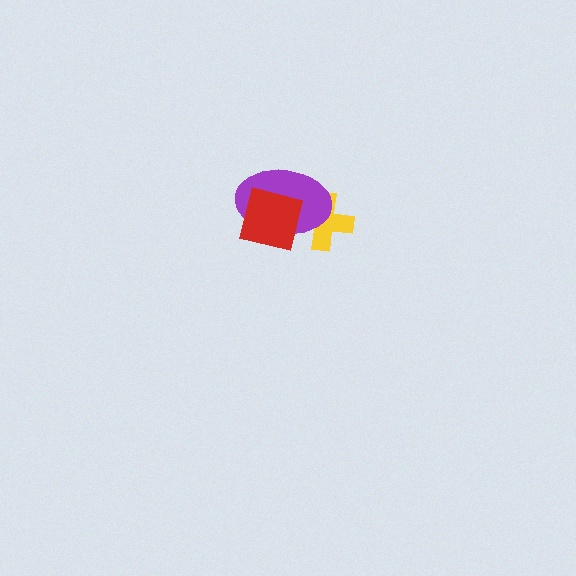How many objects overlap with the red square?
2 objects overlap with the red square.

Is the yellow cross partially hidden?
Yes, it is partially covered by another shape.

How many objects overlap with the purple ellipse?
2 objects overlap with the purple ellipse.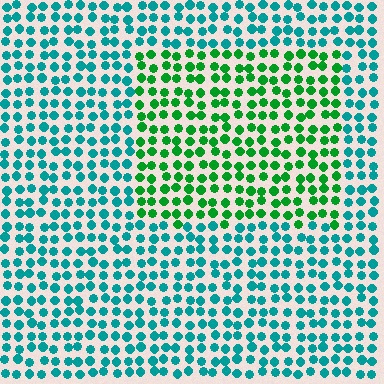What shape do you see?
I see a rectangle.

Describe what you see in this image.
The image is filled with small teal elements in a uniform arrangement. A rectangle-shaped region is visible where the elements are tinted to a slightly different hue, forming a subtle color boundary.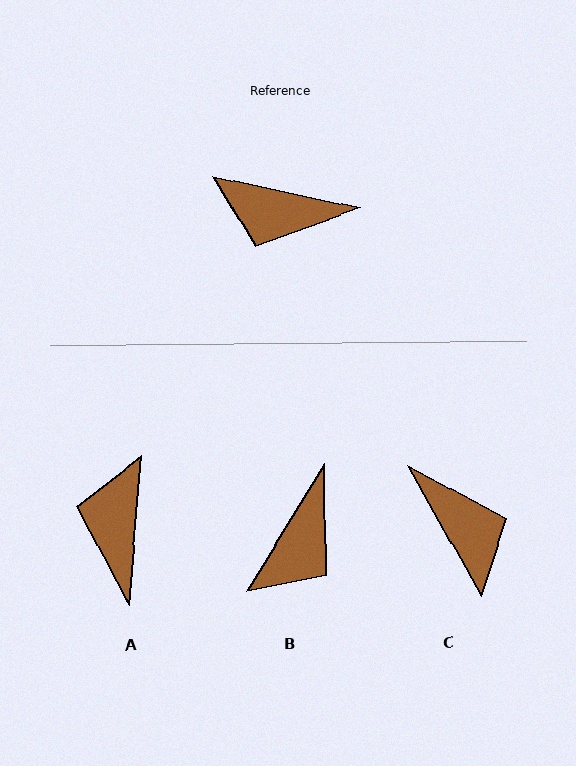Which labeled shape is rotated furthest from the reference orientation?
C, about 132 degrees away.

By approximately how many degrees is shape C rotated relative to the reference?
Approximately 132 degrees counter-clockwise.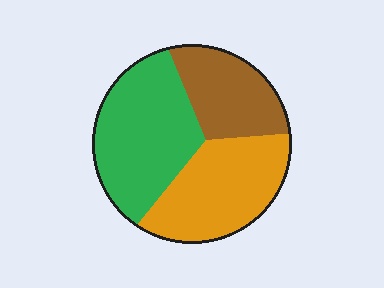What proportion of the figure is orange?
Orange takes up about one third (1/3) of the figure.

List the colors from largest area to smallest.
From largest to smallest: green, orange, brown.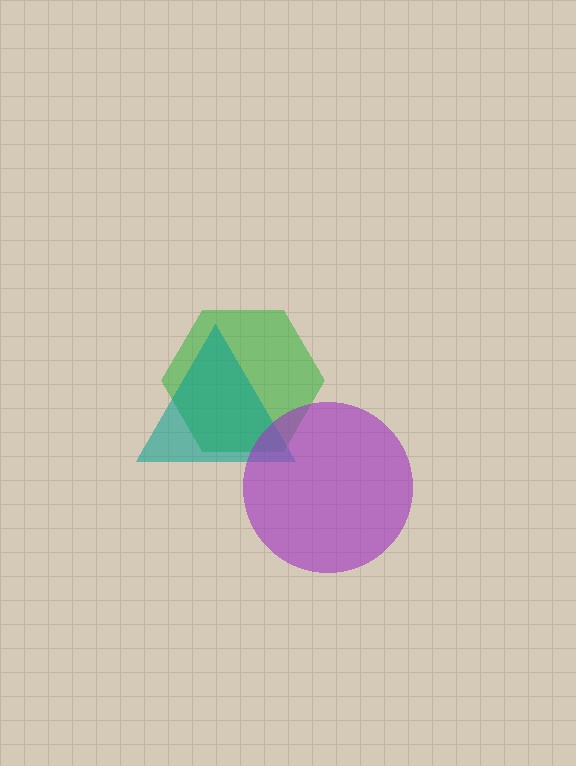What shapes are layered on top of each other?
The layered shapes are: a green hexagon, a teal triangle, a purple circle.